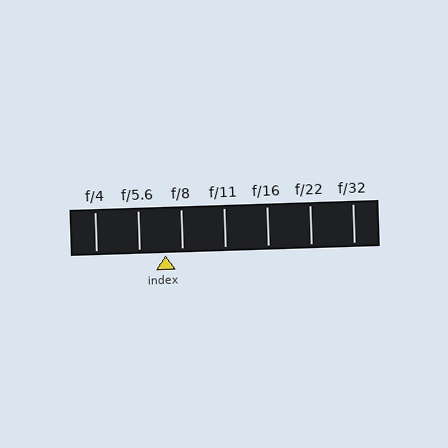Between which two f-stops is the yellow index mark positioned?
The index mark is between f/5.6 and f/8.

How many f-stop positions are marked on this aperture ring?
There are 7 f-stop positions marked.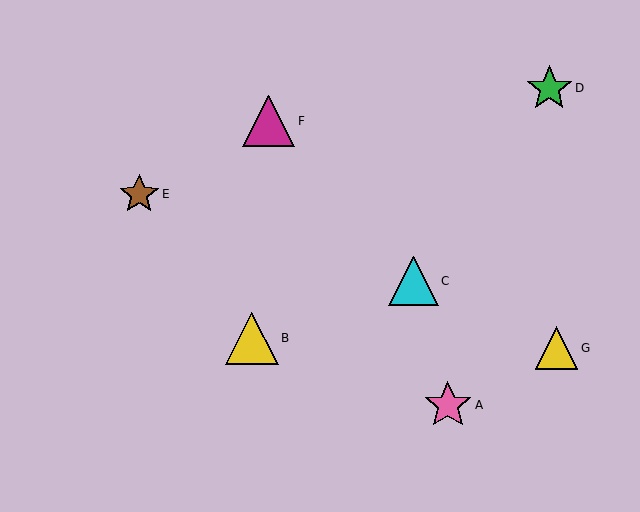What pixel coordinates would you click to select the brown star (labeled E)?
Click at (139, 194) to select the brown star E.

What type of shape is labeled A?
Shape A is a pink star.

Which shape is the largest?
The yellow triangle (labeled B) is the largest.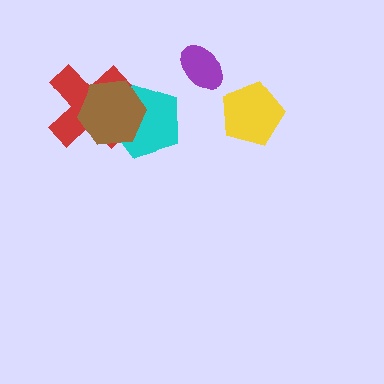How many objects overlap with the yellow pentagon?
0 objects overlap with the yellow pentagon.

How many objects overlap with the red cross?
2 objects overlap with the red cross.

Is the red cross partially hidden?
Yes, it is partially covered by another shape.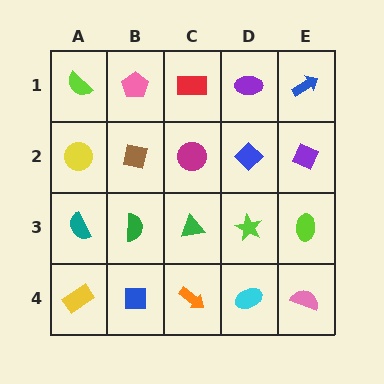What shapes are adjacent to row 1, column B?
A brown square (row 2, column B), a lime semicircle (row 1, column A), a red rectangle (row 1, column C).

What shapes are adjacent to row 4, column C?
A green triangle (row 3, column C), a blue square (row 4, column B), a cyan ellipse (row 4, column D).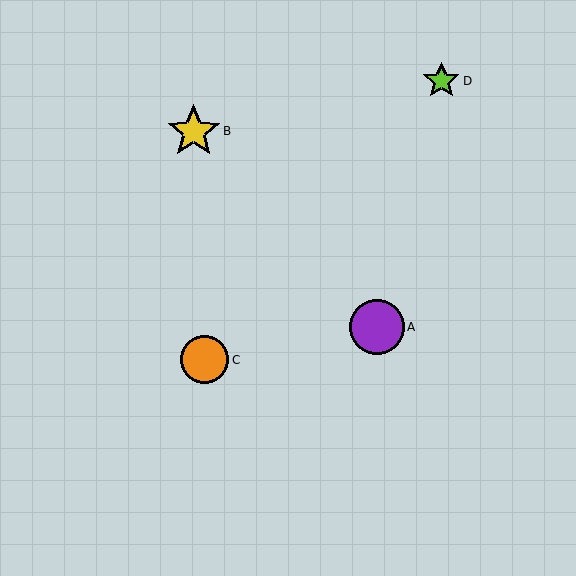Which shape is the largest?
The purple circle (labeled A) is the largest.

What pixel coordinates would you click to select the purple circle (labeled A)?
Click at (377, 327) to select the purple circle A.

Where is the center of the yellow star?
The center of the yellow star is at (194, 132).